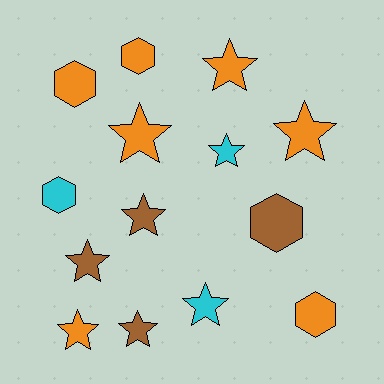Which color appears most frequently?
Orange, with 7 objects.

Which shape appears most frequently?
Star, with 9 objects.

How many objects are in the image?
There are 14 objects.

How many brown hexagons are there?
There is 1 brown hexagon.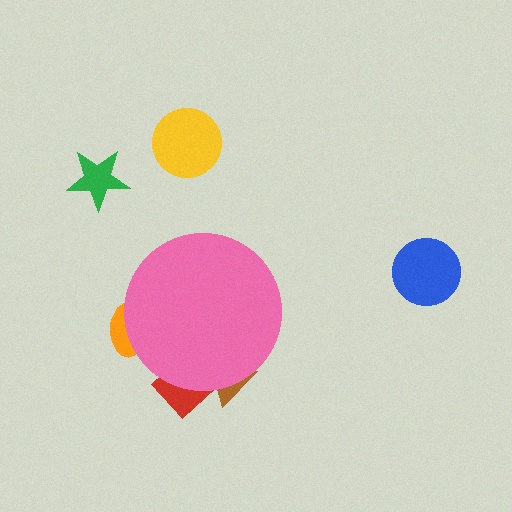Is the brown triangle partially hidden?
Yes, the brown triangle is partially hidden behind the pink circle.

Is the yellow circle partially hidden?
No, the yellow circle is fully visible.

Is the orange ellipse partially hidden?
Yes, the orange ellipse is partially hidden behind the pink circle.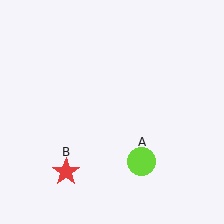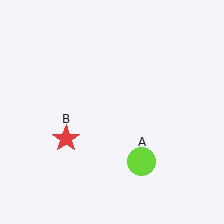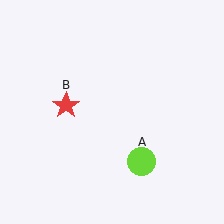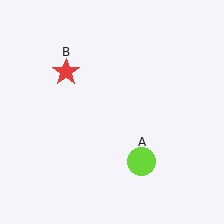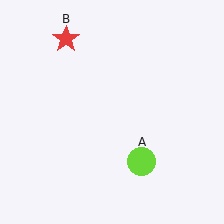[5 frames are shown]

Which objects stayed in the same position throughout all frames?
Lime circle (object A) remained stationary.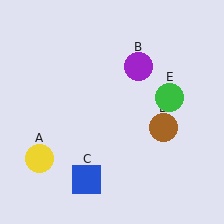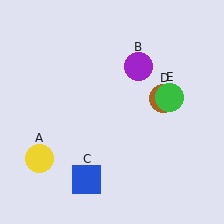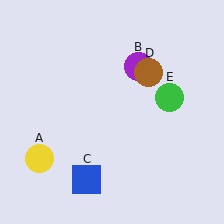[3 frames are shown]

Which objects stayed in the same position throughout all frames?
Yellow circle (object A) and purple circle (object B) and blue square (object C) and green circle (object E) remained stationary.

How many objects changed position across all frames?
1 object changed position: brown circle (object D).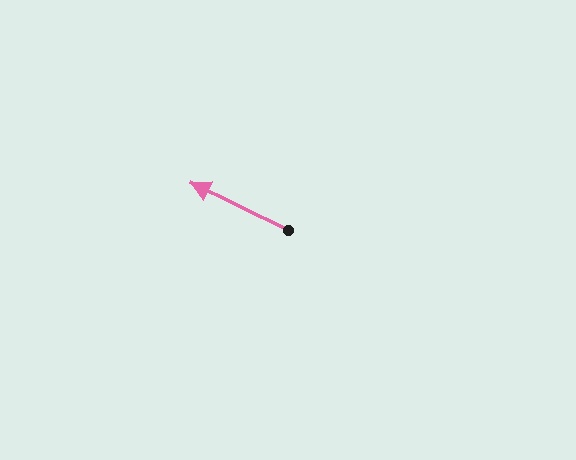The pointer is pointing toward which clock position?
Roughly 10 o'clock.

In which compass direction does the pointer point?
Northwest.